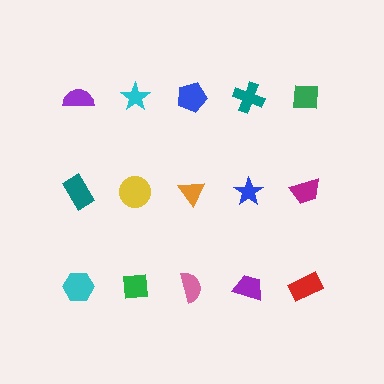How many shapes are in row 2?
5 shapes.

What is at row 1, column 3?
A blue pentagon.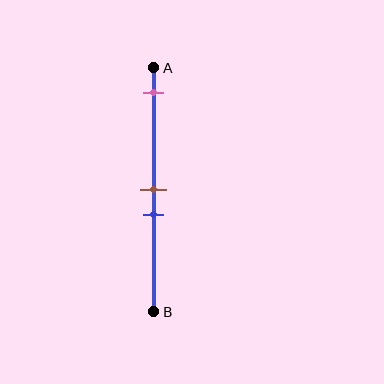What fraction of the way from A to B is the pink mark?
The pink mark is approximately 10% (0.1) of the way from A to B.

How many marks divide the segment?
There are 3 marks dividing the segment.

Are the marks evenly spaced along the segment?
No, the marks are not evenly spaced.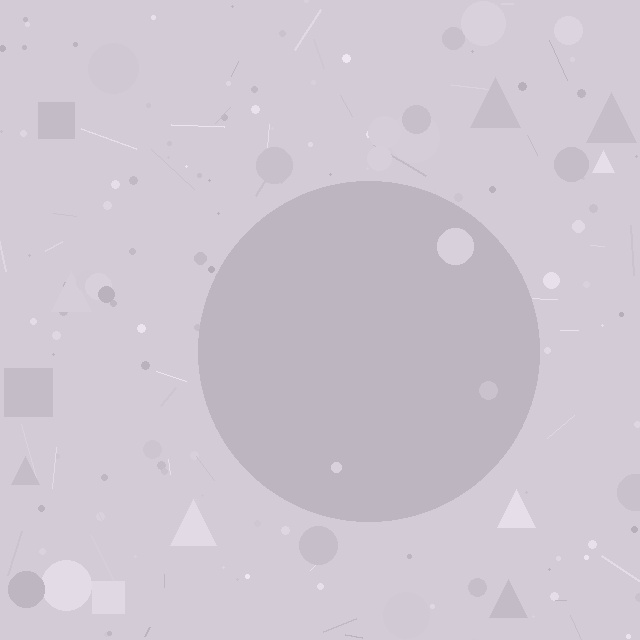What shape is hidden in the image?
A circle is hidden in the image.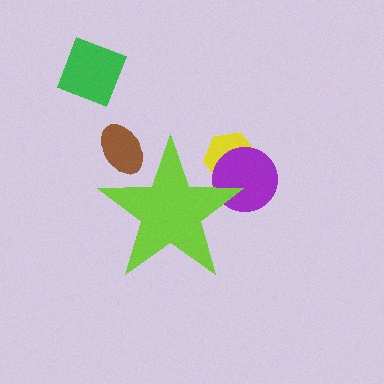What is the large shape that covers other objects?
A lime star.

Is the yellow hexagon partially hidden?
Yes, the yellow hexagon is partially hidden behind the lime star.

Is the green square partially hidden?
No, the green square is fully visible.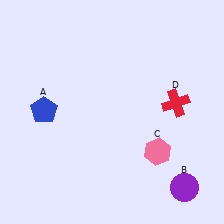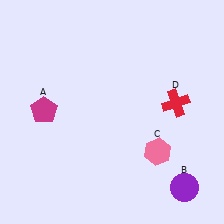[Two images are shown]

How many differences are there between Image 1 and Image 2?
There is 1 difference between the two images.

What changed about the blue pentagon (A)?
In Image 1, A is blue. In Image 2, it changed to magenta.